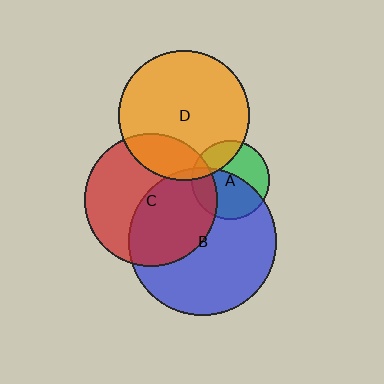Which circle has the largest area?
Circle B (blue).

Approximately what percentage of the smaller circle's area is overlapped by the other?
Approximately 20%.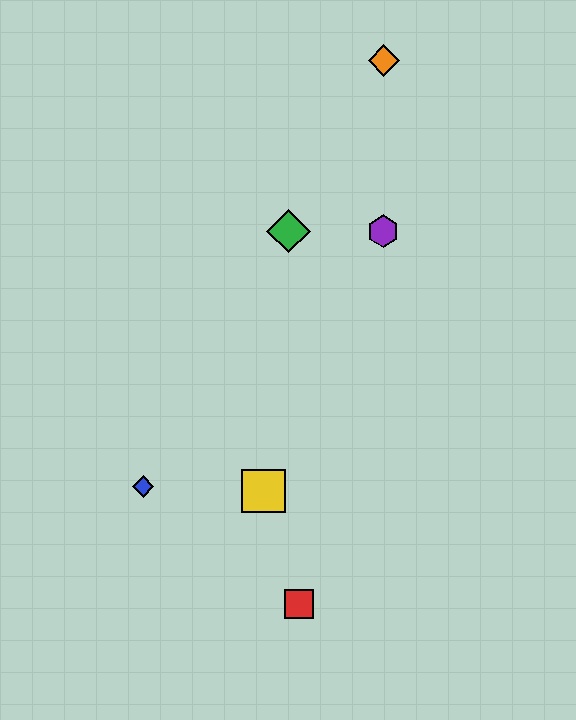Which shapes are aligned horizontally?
The green diamond, the purple hexagon are aligned horizontally.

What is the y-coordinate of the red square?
The red square is at y≈604.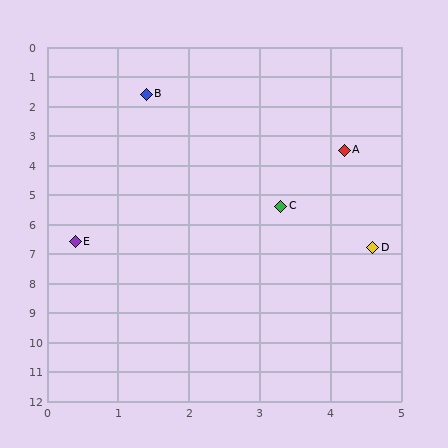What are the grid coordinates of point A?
Point A is at approximately (4.2, 3.5).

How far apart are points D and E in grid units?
Points D and E are about 4.2 grid units apart.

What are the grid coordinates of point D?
Point D is at approximately (4.6, 6.8).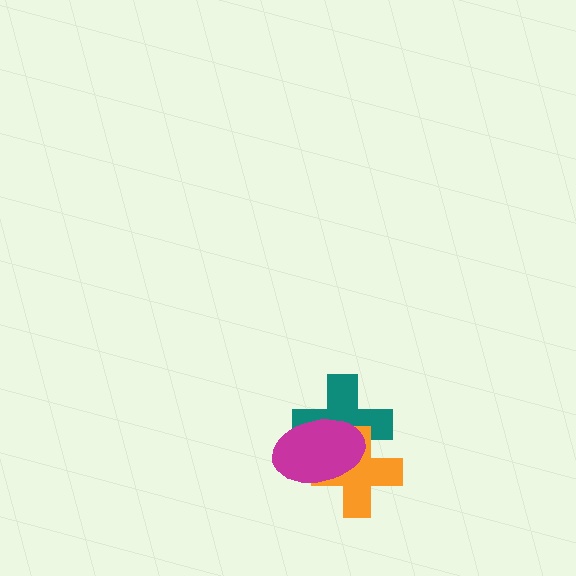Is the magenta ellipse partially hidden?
No, no other shape covers it.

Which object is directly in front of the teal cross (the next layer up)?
The orange cross is directly in front of the teal cross.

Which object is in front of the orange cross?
The magenta ellipse is in front of the orange cross.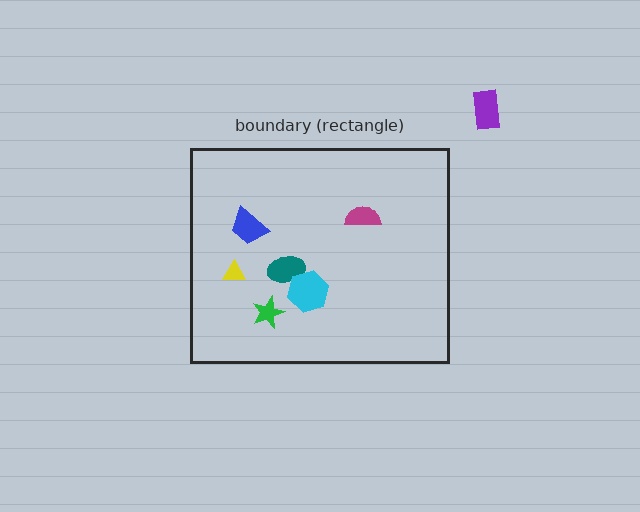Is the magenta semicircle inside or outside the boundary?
Inside.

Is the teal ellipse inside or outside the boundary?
Inside.